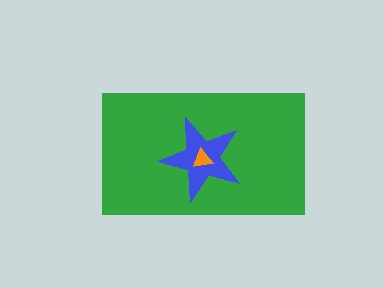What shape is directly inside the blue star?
The orange triangle.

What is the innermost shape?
The orange triangle.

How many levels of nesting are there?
3.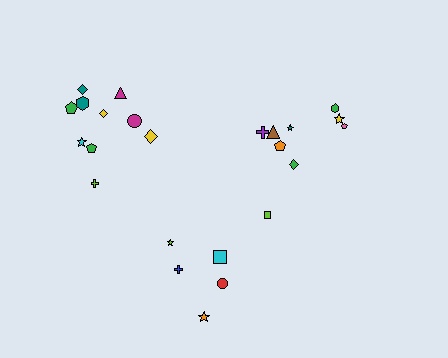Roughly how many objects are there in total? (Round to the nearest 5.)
Roughly 25 objects in total.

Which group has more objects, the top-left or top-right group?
The top-left group.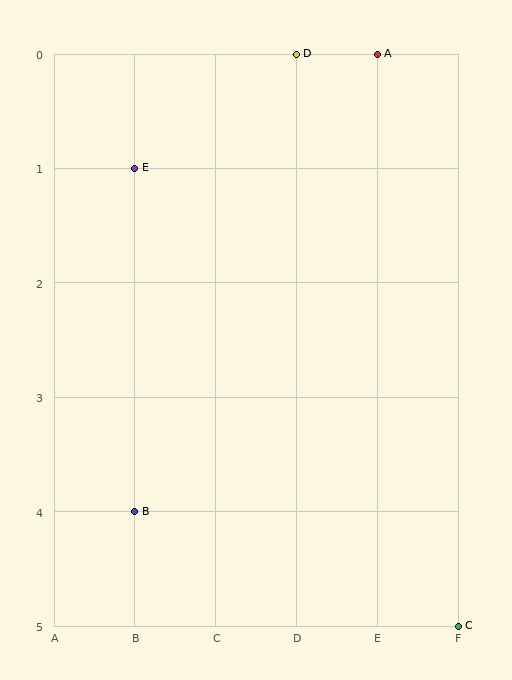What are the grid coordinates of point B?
Point B is at grid coordinates (B, 4).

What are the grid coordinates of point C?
Point C is at grid coordinates (F, 5).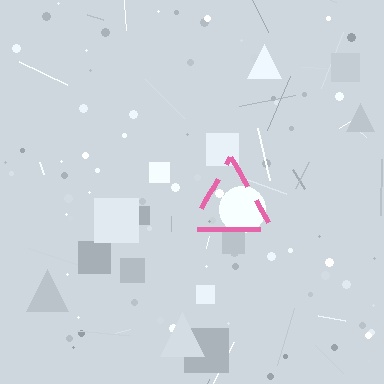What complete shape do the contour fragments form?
The contour fragments form a triangle.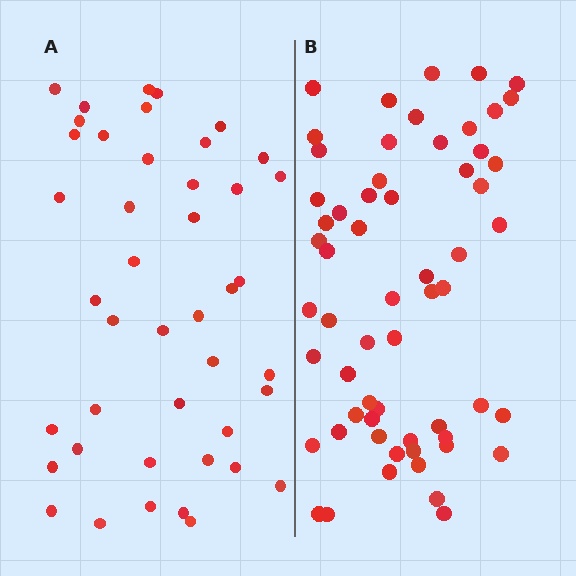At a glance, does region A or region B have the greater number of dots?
Region B (the right region) has more dots.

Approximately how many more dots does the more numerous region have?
Region B has approximately 15 more dots than region A.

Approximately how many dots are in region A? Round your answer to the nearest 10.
About 40 dots. (The exact count is 43, which rounds to 40.)